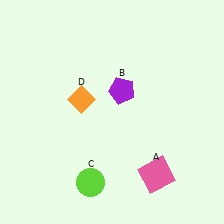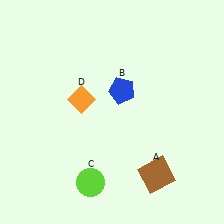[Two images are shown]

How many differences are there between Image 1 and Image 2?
There are 2 differences between the two images.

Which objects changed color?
A changed from pink to brown. B changed from purple to blue.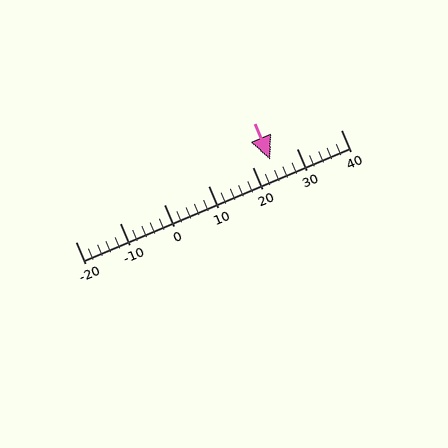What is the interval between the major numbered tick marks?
The major tick marks are spaced 10 units apart.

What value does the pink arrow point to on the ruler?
The pink arrow points to approximately 24.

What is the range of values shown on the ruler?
The ruler shows values from -20 to 40.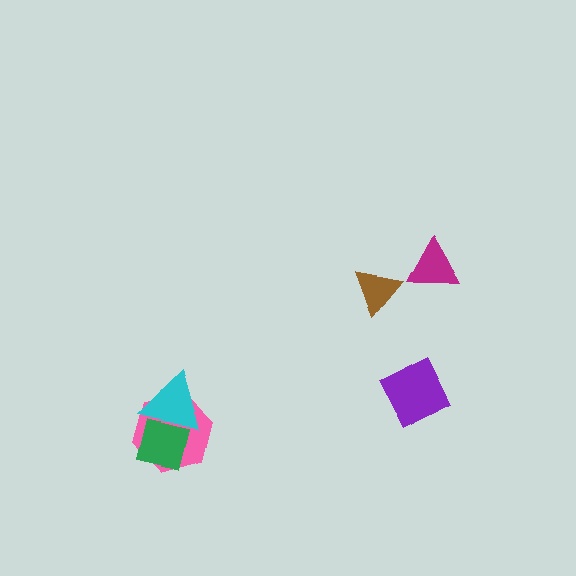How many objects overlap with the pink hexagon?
2 objects overlap with the pink hexagon.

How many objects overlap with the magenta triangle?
0 objects overlap with the magenta triangle.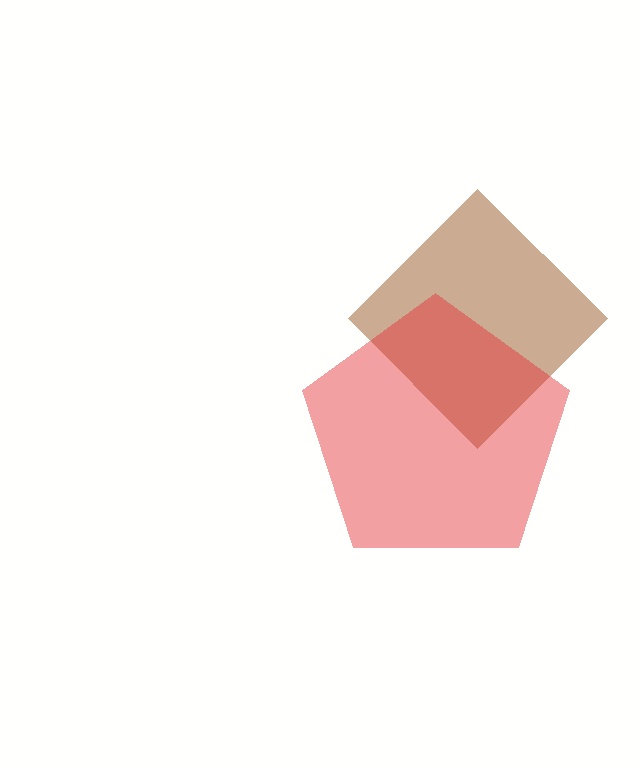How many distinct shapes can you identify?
There are 2 distinct shapes: a brown diamond, a red pentagon.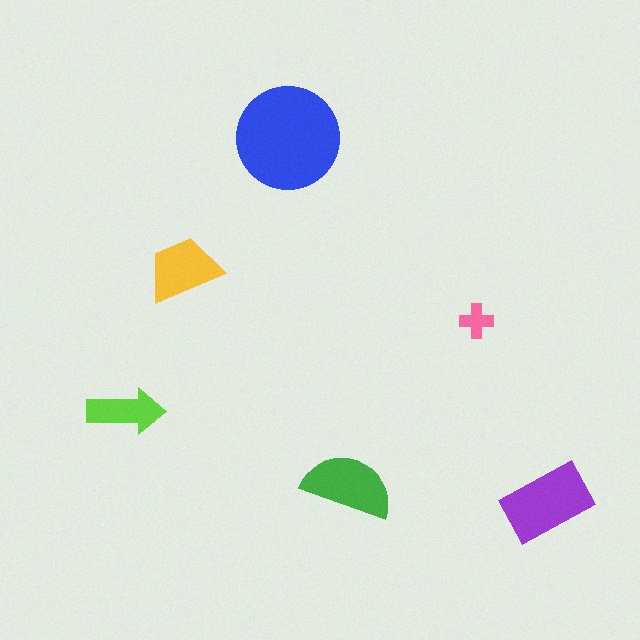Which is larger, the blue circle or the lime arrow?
The blue circle.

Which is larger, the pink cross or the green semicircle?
The green semicircle.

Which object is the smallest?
The pink cross.